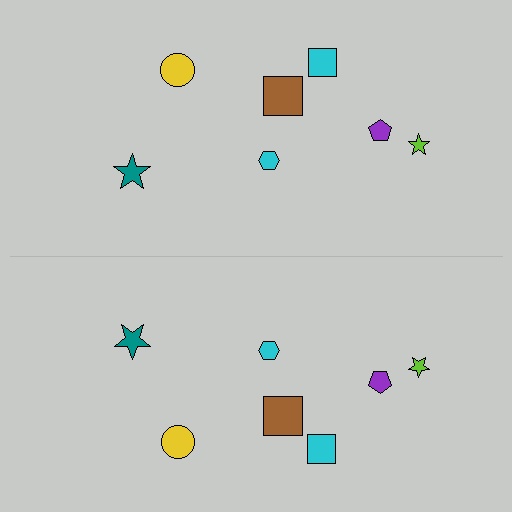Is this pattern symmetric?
Yes, this pattern has bilateral (reflection) symmetry.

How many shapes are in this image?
There are 14 shapes in this image.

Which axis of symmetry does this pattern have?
The pattern has a horizontal axis of symmetry running through the center of the image.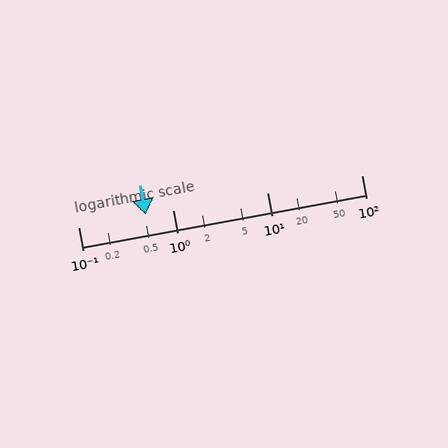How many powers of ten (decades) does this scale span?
The scale spans 3 decades, from 0.1 to 100.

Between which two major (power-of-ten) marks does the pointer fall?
The pointer is between 0.1 and 1.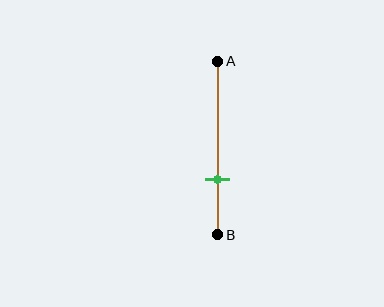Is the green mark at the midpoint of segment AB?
No, the mark is at about 70% from A, not at the 50% midpoint.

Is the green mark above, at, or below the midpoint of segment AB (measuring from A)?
The green mark is below the midpoint of segment AB.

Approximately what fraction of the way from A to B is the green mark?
The green mark is approximately 70% of the way from A to B.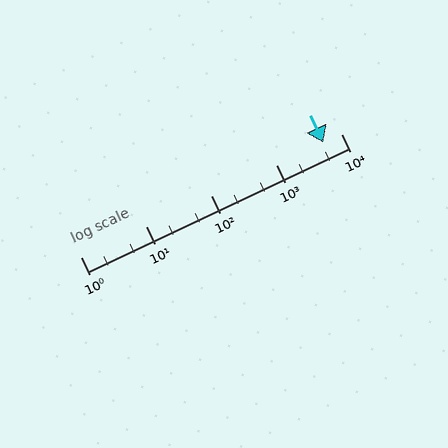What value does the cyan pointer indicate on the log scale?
The pointer indicates approximately 5400.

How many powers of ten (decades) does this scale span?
The scale spans 4 decades, from 1 to 10000.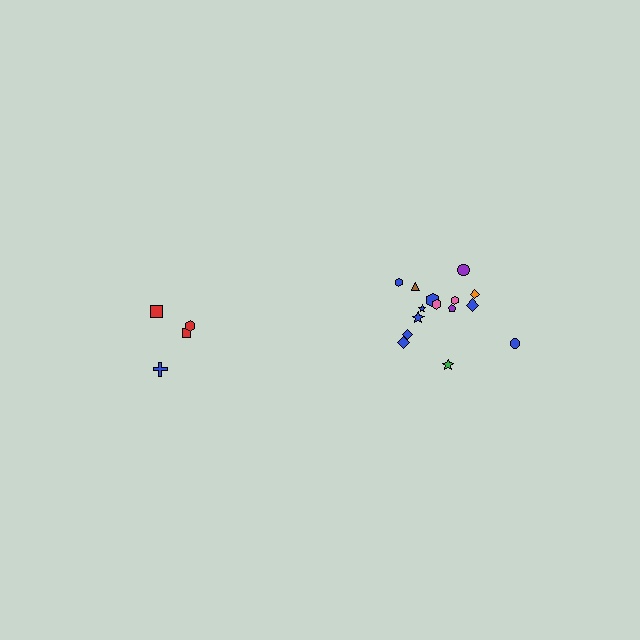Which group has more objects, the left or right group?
The right group.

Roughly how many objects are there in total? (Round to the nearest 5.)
Roughly 20 objects in total.